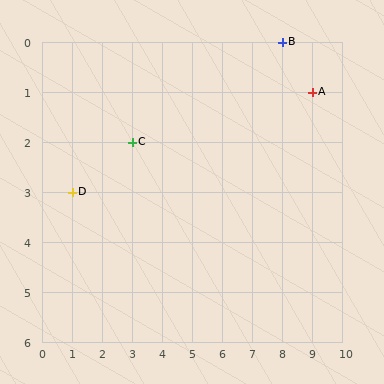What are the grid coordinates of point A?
Point A is at grid coordinates (9, 1).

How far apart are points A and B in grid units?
Points A and B are 1 column and 1 row apart (about 1.4 grid units diagonally).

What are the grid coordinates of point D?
Point D is at grid coordinates (1, 3).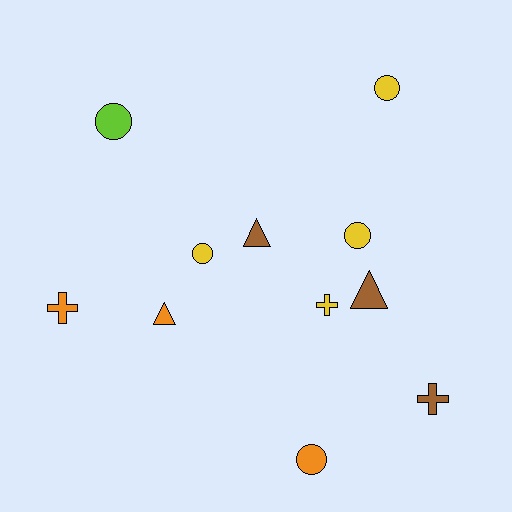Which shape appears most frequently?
Circle, with 5 objects.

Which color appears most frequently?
Yellow, with 4 objects.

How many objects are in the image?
There are 11 objects.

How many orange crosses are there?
There is 1 orange cross.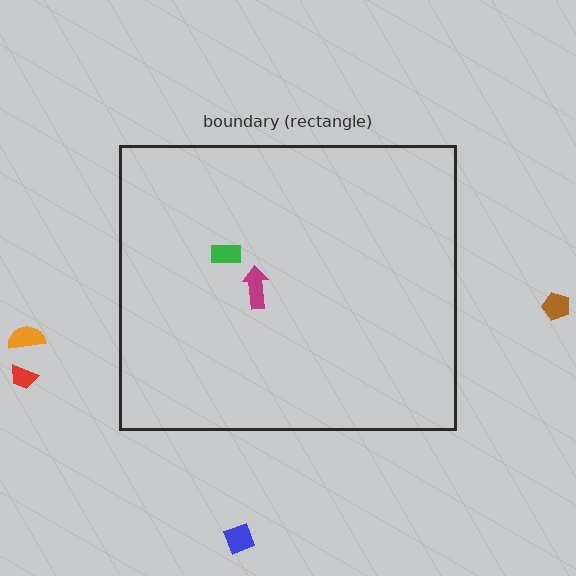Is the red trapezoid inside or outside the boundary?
Outside.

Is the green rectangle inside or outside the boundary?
Inside.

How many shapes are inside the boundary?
2 inside, 4 outside.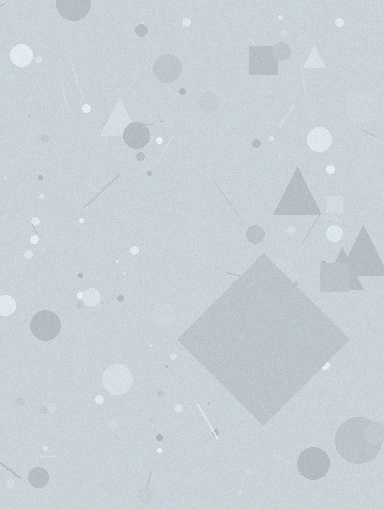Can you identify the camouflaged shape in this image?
The camouflaged shape is a diamond.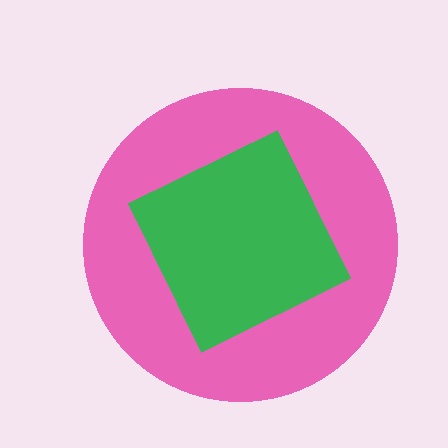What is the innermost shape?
The green square.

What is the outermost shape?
The pink circle.